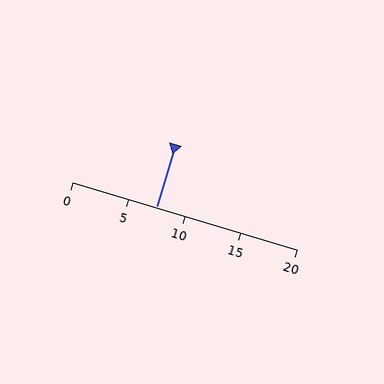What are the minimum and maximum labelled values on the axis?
The axis runs from 0 to 20.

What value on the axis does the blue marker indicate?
The marker indicates approximately 7.5.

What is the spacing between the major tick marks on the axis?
The major ticks are spaced 5 apart.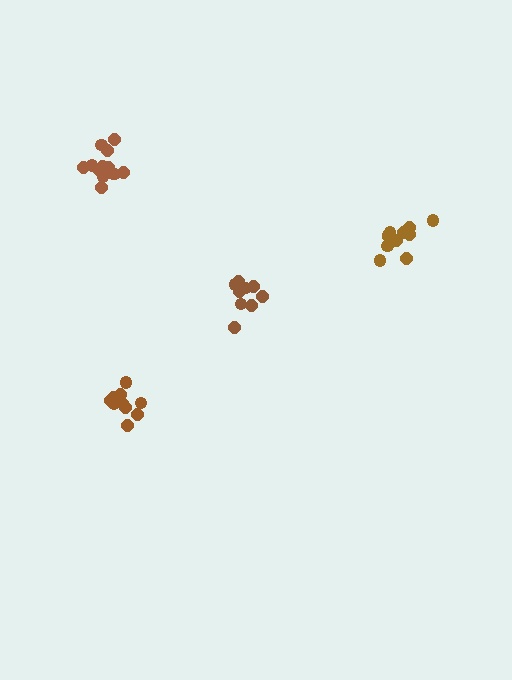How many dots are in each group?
Group 1: 11 dots, Group 2: 11 dots, Group 3: 10 dots, Group 4: 13 dots (45 total).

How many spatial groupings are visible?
There are 4 spatial groupings.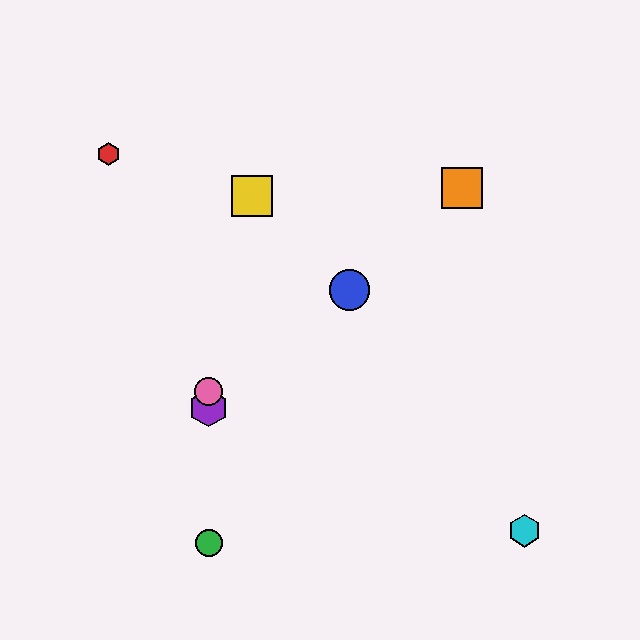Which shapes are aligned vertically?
The green circle, the purple hexagon, the pink circle are aligned vertically.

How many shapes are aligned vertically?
3 shapes (the green circle, the purple hexagon, the pink circle) are aligned vertically.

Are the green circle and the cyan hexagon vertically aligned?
No, the green circle is at x≈209 and the cyan hexagon is at x≈525.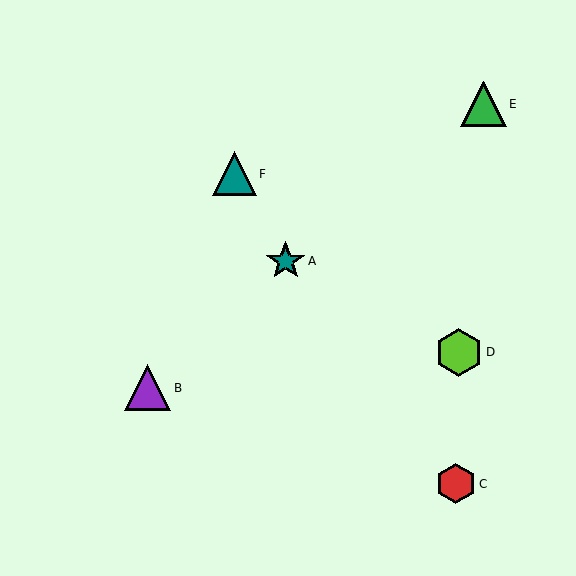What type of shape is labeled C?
Shape C is a red hexagon.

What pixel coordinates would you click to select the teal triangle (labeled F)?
Click at (234, 174) to select the teal triangle F.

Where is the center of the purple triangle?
The center of the purple triangle is at (148, 388).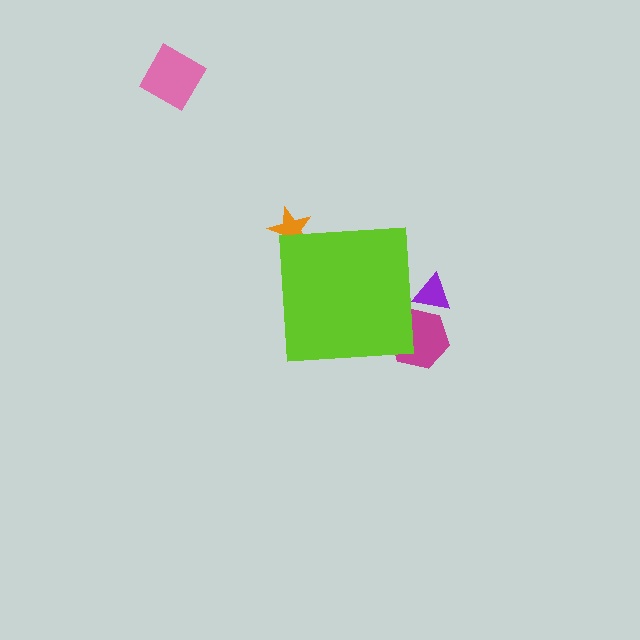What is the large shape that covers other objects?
A lime square.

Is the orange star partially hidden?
Yes, the orange star is partially hidden behind the lime square.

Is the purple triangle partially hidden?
Yes, the purple triangle is partially hidden behind the lime square.